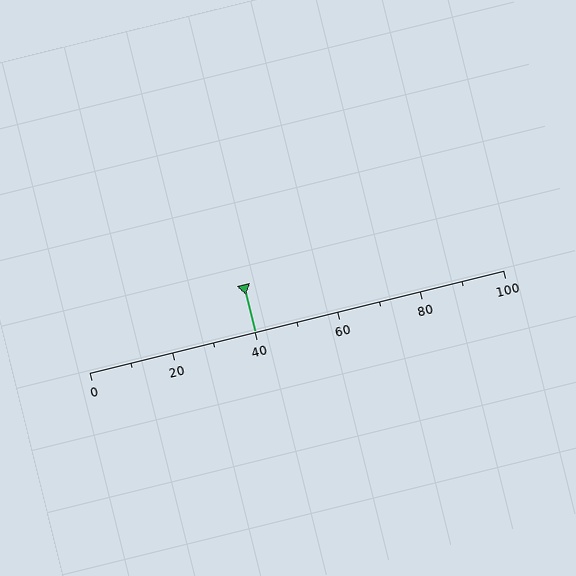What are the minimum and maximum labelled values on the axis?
The axis runs from 0 to 100.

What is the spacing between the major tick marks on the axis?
The major ticks are spaced 20 apart.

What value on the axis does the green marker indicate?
The marker indicates approximately 40.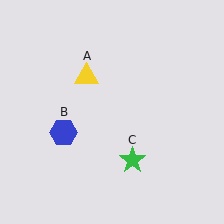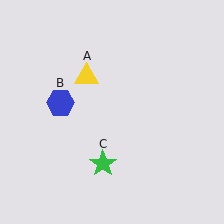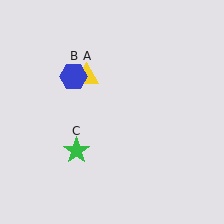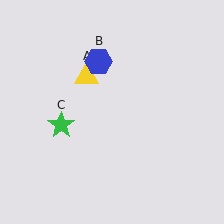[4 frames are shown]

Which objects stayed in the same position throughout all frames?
Yellow triangle (object A) remained stationary.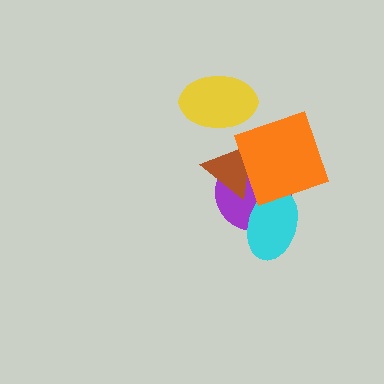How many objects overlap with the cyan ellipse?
1 object overlaps with the cyan ellipse.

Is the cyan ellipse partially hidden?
No, no other shape covers it.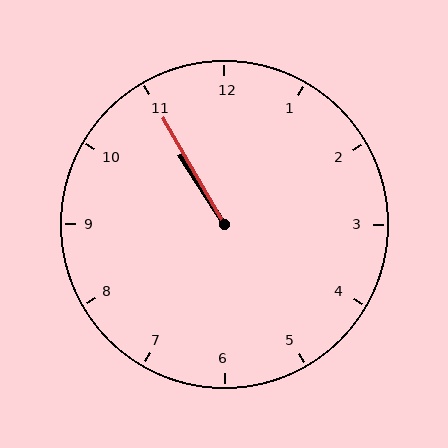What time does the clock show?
10:55.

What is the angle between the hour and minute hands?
Approximately 2 degrees.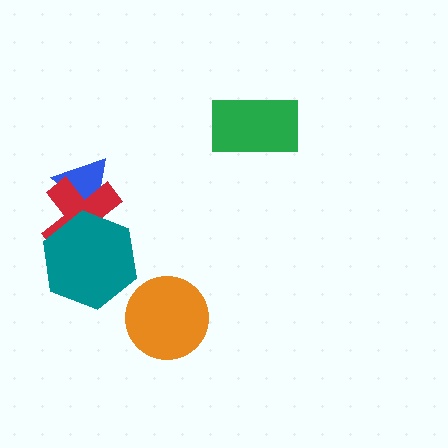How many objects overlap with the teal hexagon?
1 object overlaps with the teal hexagon.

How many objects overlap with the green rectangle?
0 objects overlap with the green rectangle.